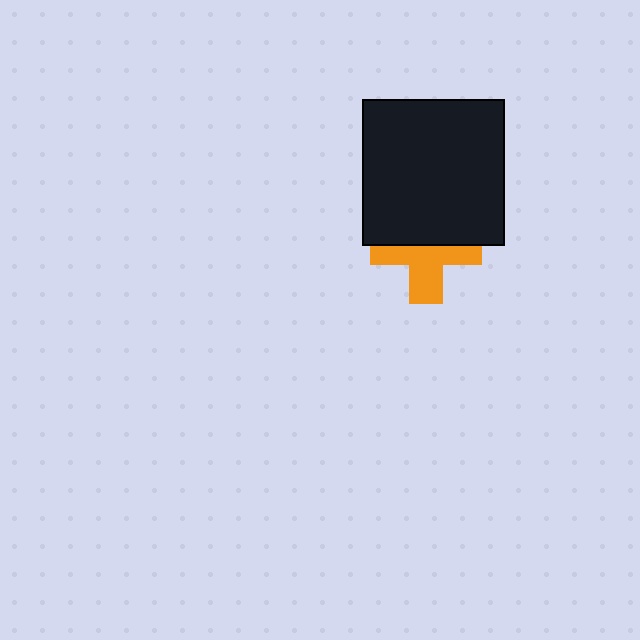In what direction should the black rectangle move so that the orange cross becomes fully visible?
The black rectangle should move up. That is the shortest direction to clear the overlap and leave the orange cross fully visible.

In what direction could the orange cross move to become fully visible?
The orange cross could move down. That would shift it out from behind the black rectangle entirely.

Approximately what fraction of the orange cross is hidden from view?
Roughly 45% of the orange cross is hidden behind the black rectangle.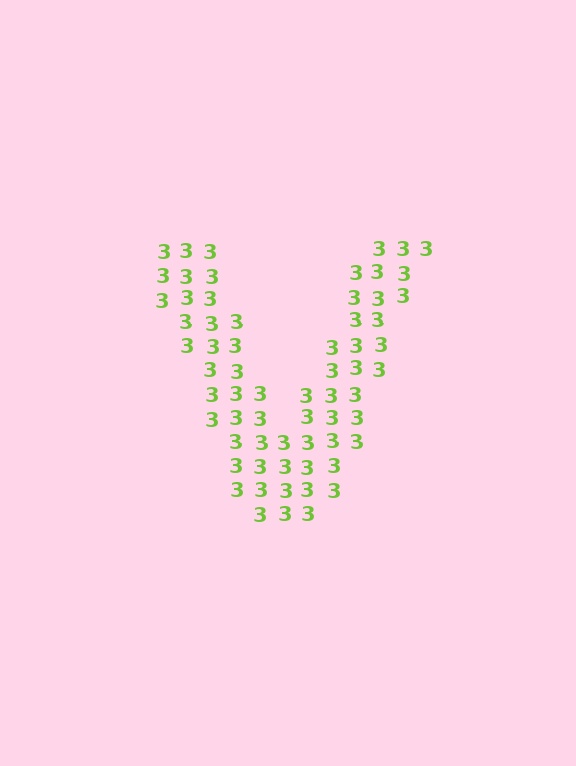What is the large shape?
The large shape is the letter V.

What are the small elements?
The small elements are digit 3's.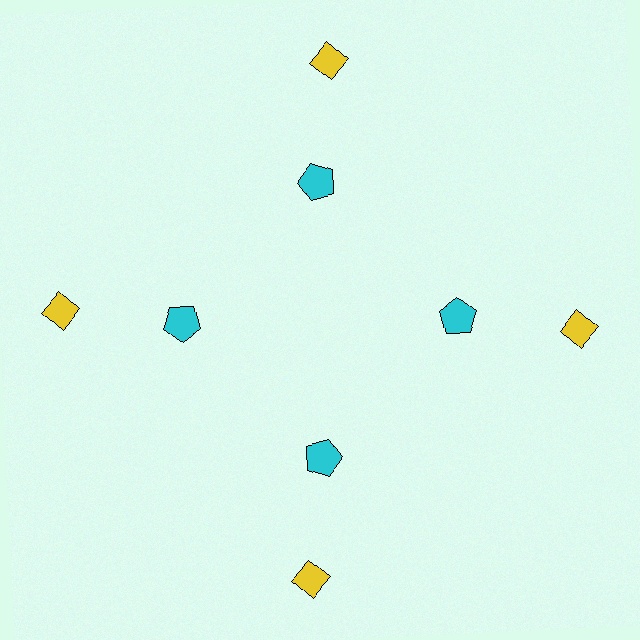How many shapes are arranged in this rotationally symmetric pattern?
There are 8 shapes, arranged in 4 groups of 2.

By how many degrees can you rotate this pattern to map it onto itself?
The pattern maps onto itself every 90 degrees of rotation.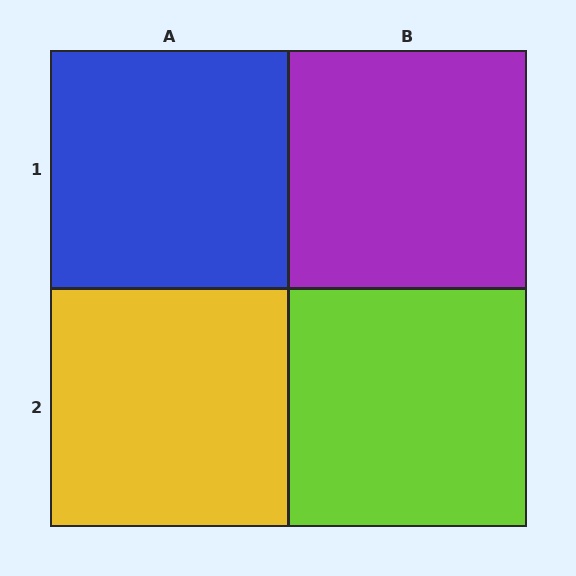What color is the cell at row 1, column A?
Blue.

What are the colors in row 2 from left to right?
Yellow, lime.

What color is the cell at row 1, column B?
Purple.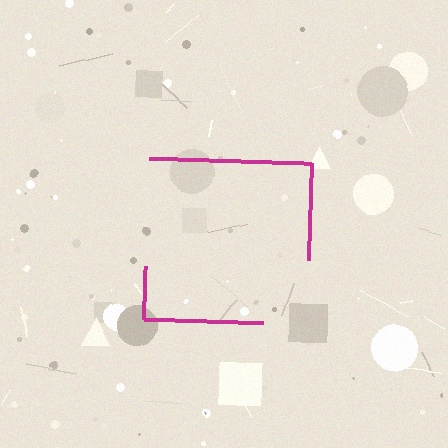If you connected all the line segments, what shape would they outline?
They would outline a square.